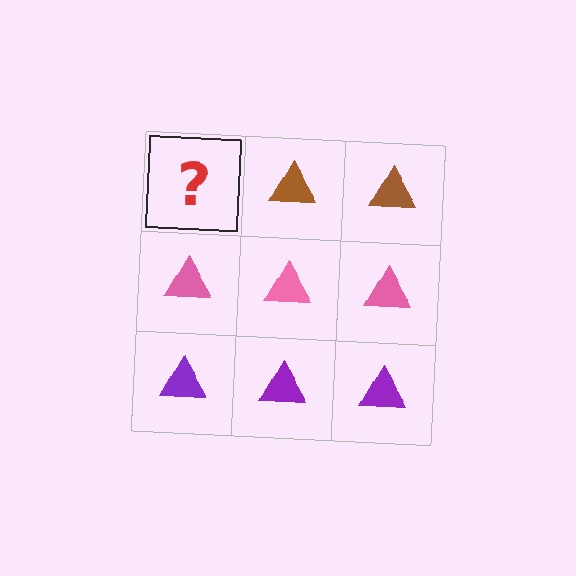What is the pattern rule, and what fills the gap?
The rule is that each row has a consistent color. The gap should be filled with a brown triangle.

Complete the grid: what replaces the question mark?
The question mark should be replaced with a brown triangle.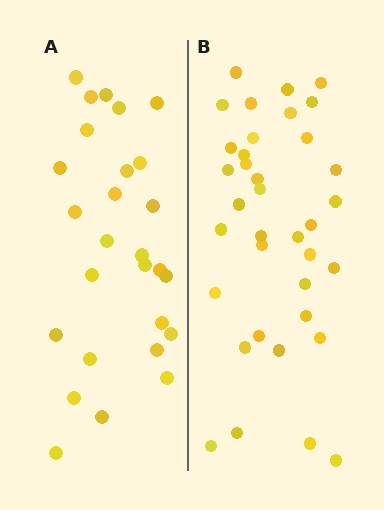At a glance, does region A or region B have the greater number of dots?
Region B (the right region) has more dots.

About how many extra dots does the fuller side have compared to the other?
Region B has roughly 8 or so more dots than region A.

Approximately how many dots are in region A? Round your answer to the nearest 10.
About 30 dots. (The exact count is 27, which rounds to 30.)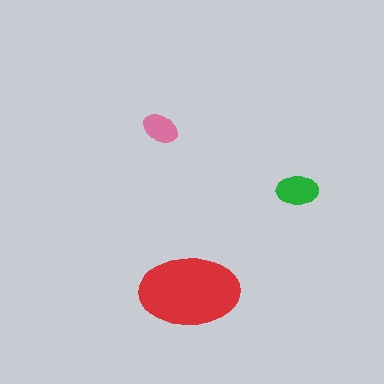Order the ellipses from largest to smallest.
the red one, the green one, the pink one.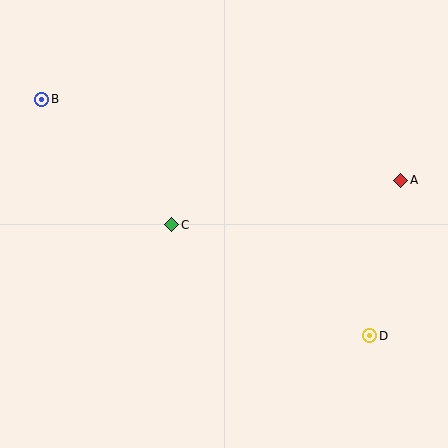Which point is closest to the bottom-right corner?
Point D is closest to the bottom-right corner.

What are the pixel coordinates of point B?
Point B is at (42, 99).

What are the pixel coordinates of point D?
Point D is at (370, 336).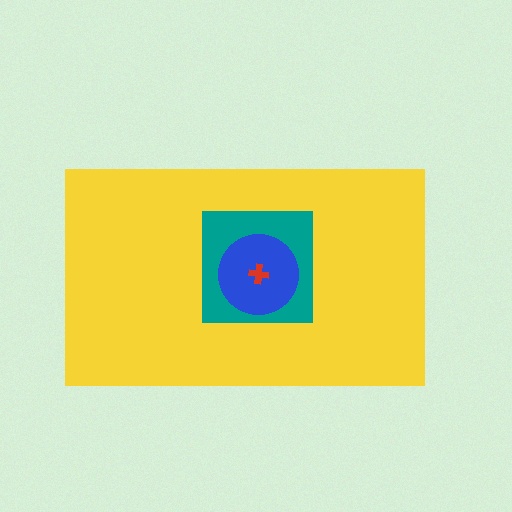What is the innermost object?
The red cross.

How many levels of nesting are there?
4.